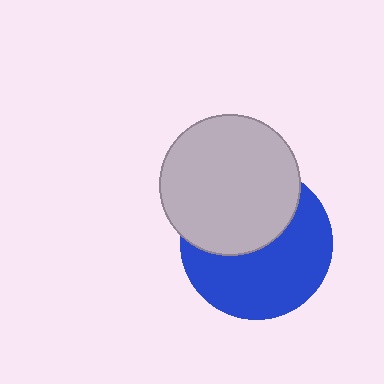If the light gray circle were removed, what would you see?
You would see the complete blue circle.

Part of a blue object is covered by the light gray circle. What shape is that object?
It is a circle.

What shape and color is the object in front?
The object in front is a light gray circle.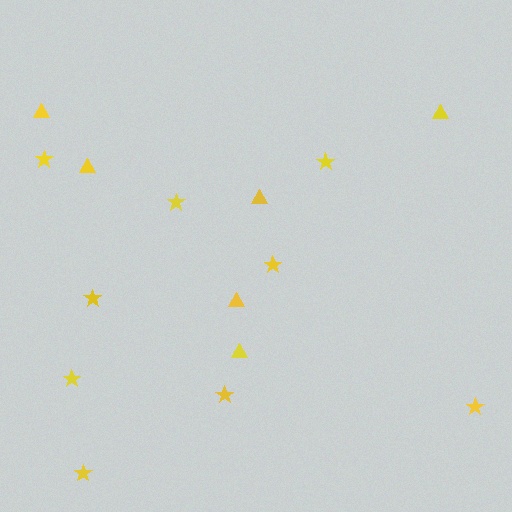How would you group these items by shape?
There are 2 groups: one group of triangles (6) and one group of stars (9).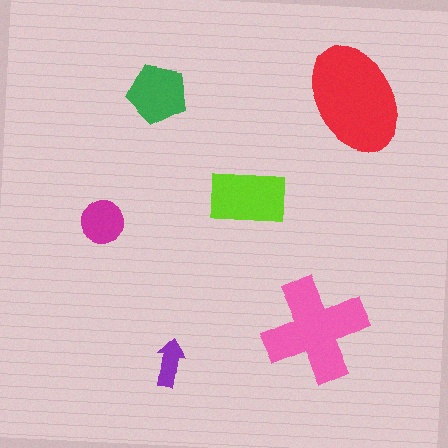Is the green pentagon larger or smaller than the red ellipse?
Smaller.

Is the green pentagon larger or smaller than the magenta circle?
Larger.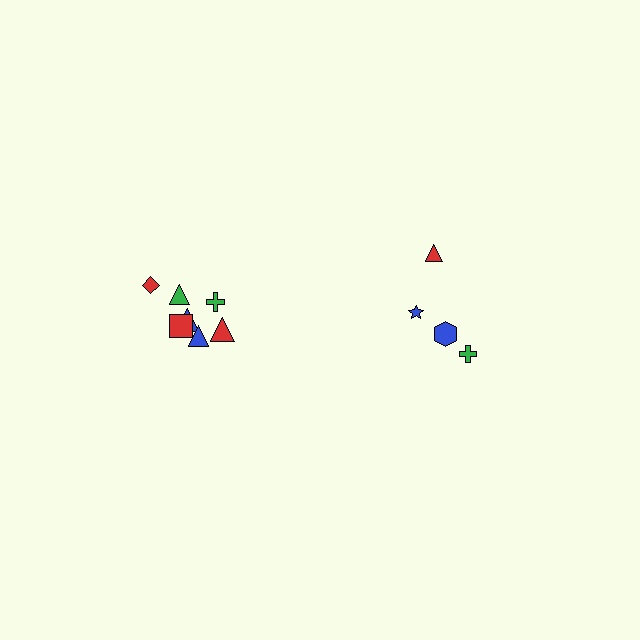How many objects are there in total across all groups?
There are 11 objects.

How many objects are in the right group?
There are 4 objects.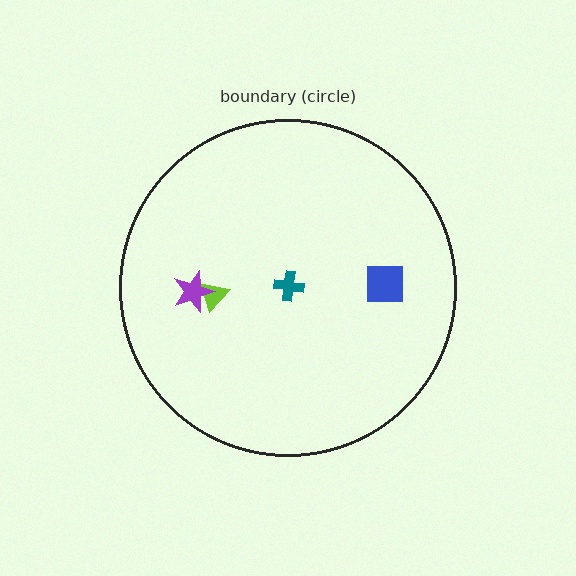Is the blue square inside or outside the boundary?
Inside.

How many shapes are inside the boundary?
4 inside, 0 outside.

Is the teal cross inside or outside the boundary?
Inside.